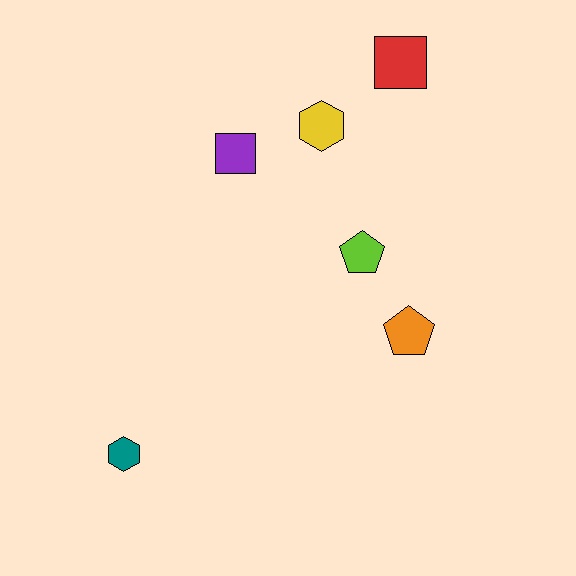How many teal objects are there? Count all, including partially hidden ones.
There is 1 teal object.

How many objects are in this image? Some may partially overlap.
There are 6 objects.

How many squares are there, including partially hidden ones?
There are 2 squares.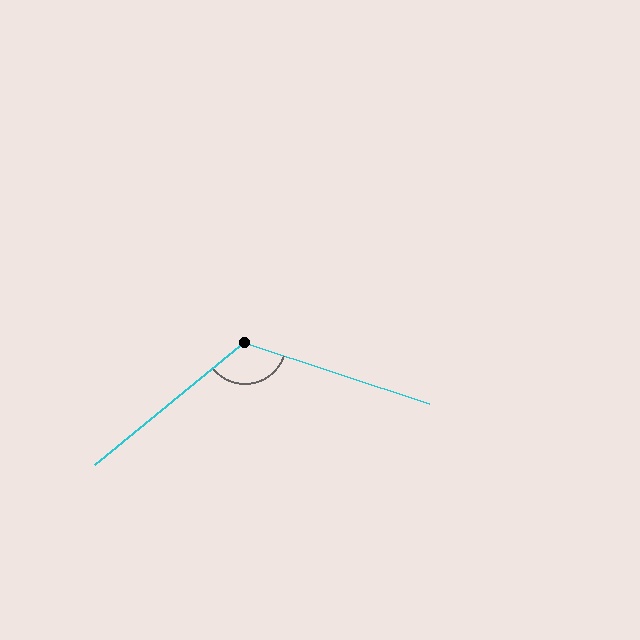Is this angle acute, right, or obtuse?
It is obtuse.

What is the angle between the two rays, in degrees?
Approximately 123 degrees.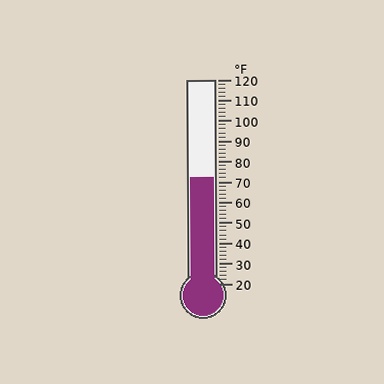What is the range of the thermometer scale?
The thermometer scale ranges from 20°F to 120°F.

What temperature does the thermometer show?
The thermometer shows approximately 72°F.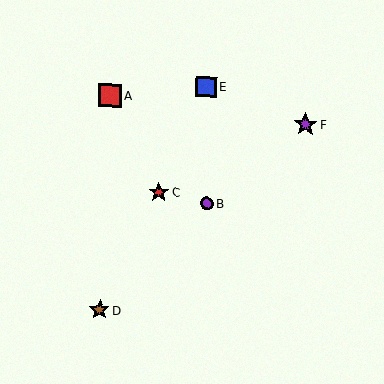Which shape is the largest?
The purple star (labeled F) is the largest.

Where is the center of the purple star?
The center of the purple star is at (305, 125).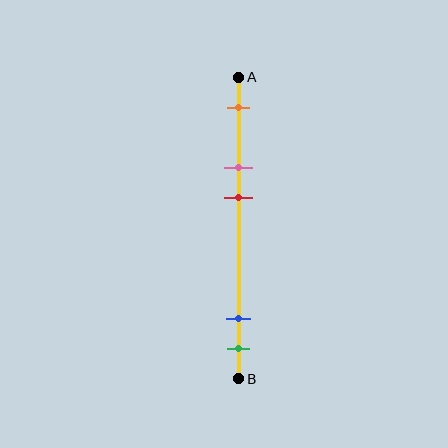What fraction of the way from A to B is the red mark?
The red mark is approximately 40% (0.4) of the way from A to B.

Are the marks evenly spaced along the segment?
No, the marks are not evenly spaced.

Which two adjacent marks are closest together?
The blue and green marks are the closest adjacent pair.